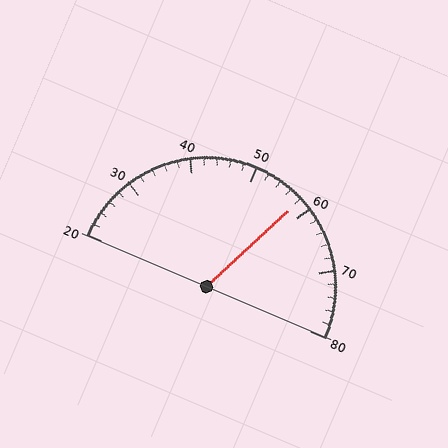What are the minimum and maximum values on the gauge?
The gauge ranges from 20 to 80.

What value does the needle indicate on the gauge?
The needle indicates approximately 58.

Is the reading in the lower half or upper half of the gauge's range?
The reading is in the upper half of the range (20 to 80).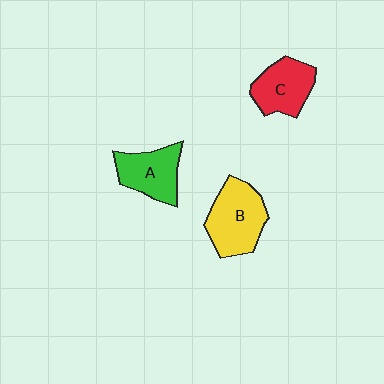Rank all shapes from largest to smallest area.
From largest to smallest: B (yellow), A (green), C (red).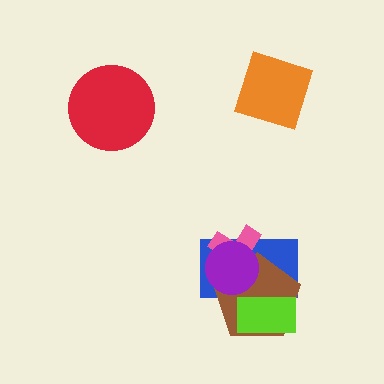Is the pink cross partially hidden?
Yes, it is partially covered by another shape.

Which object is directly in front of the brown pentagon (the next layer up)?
The lime rectangle is directly in front of the brown pentagon.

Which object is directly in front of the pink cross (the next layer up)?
The brown pentagon is directly in front of the pink cross.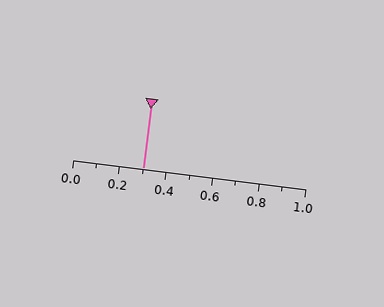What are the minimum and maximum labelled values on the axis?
The axis runs from 0.0 to 1.0.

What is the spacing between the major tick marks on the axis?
The major ticks are spaced 0.2 apart.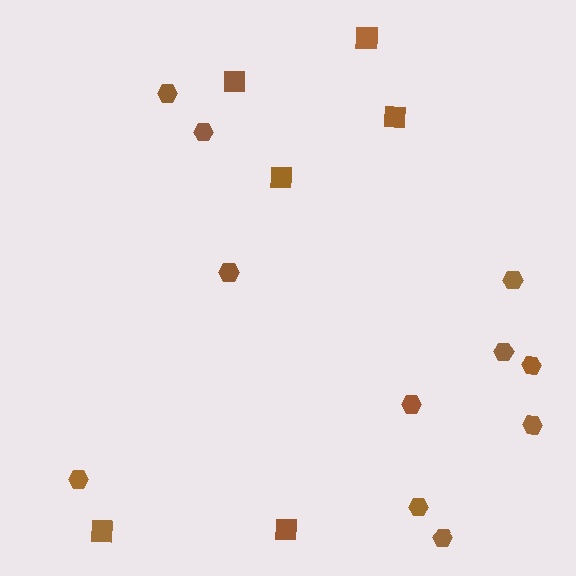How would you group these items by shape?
There are 2 groups: one group of hexagons (11) and one group of squares (6).